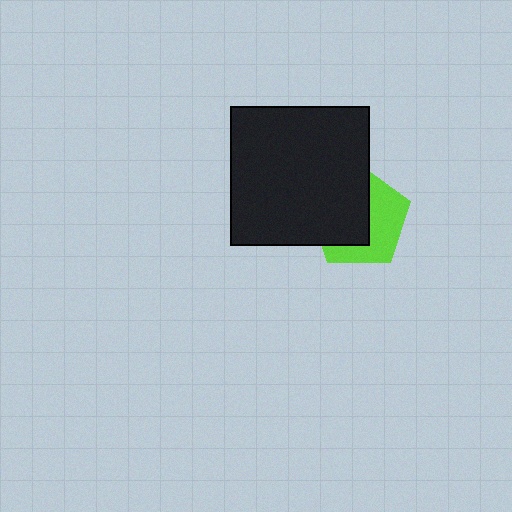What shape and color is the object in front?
The object in front is a black square.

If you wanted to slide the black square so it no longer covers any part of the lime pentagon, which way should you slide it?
Slide it left — that is the most direct way to separate the two shapes.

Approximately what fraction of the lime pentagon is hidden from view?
Roughly 53% of the lime pentagon is hidden behind the black square.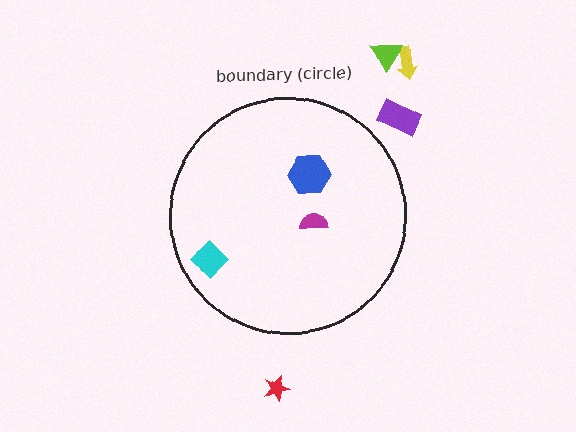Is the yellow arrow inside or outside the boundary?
Outside.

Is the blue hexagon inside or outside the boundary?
Inside.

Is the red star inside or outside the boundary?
Outside.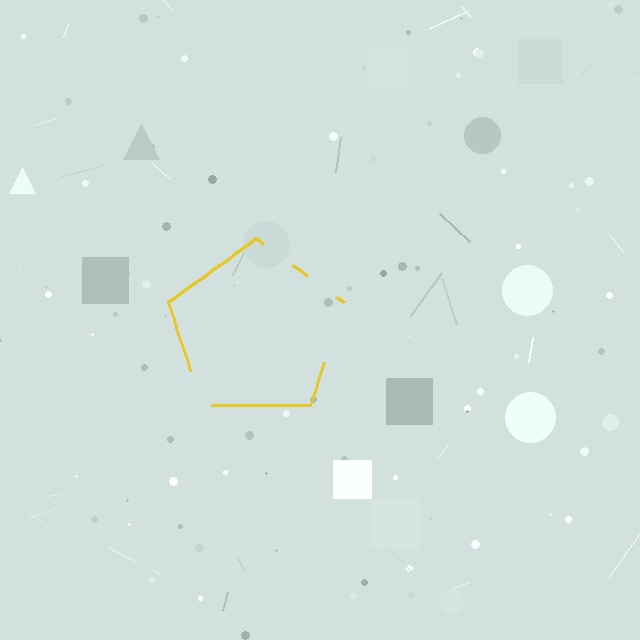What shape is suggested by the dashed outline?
The dashed outline suggests a pentagon.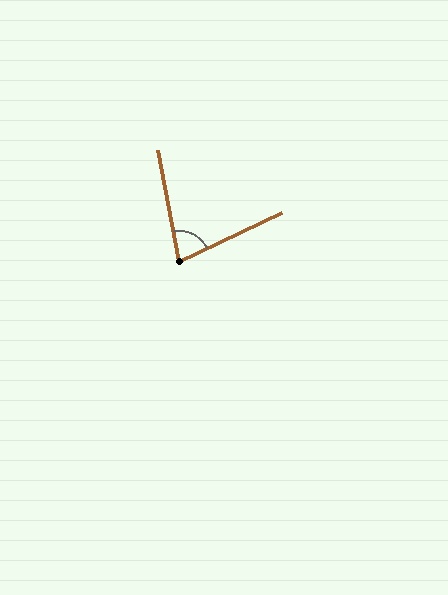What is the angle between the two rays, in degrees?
Approximately 76 degrees.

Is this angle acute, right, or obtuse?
It is acute.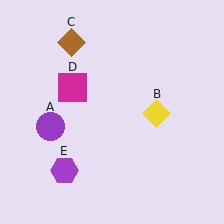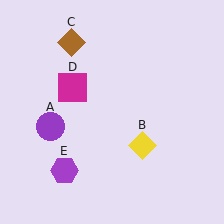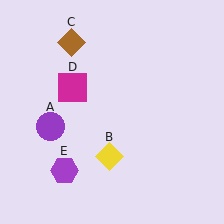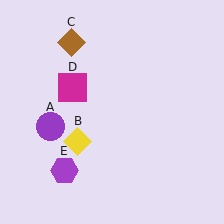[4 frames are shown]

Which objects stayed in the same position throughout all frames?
Purple circle (object A) and brown diamond (object C) and magenta square (object D) and purple hexagon (object E) remained stationary.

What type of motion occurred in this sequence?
The yellow diamond (object B) rotated clockwise around the center of the scene.